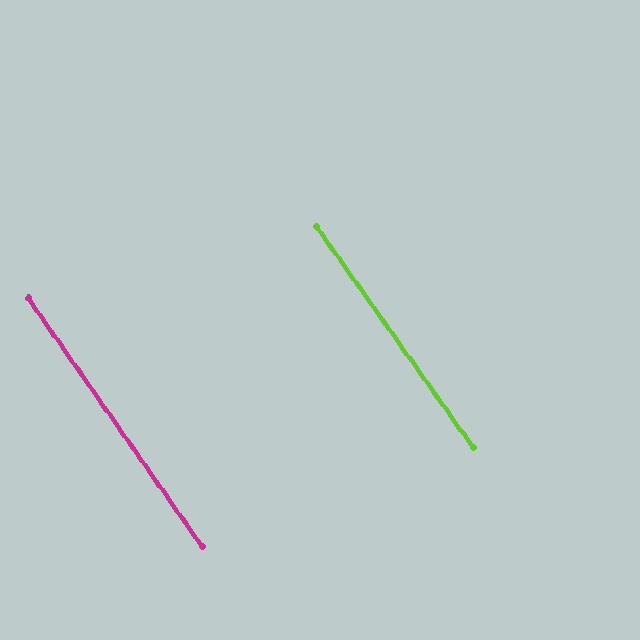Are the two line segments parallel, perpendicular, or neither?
Parallel — their directions differ by only 0.3°.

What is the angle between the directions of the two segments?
Approximately 0 degrees.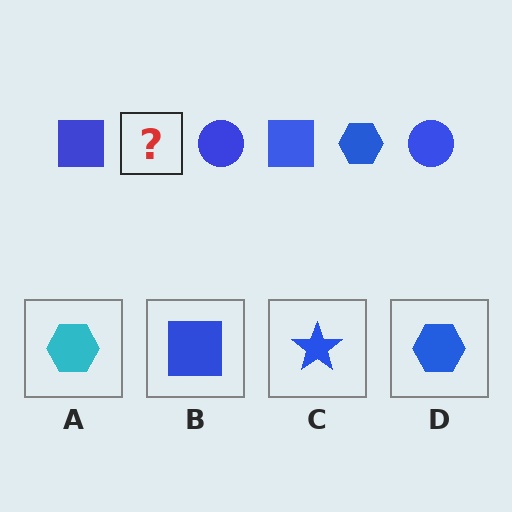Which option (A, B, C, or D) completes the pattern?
D.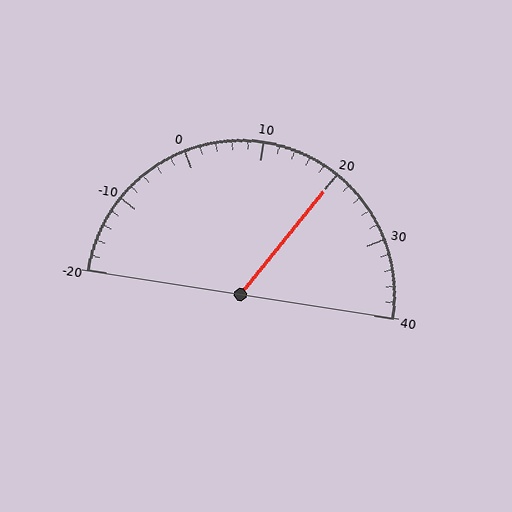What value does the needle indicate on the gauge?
The needle indicates approximately 20.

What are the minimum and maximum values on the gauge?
The gauge ranges from -20 to 40.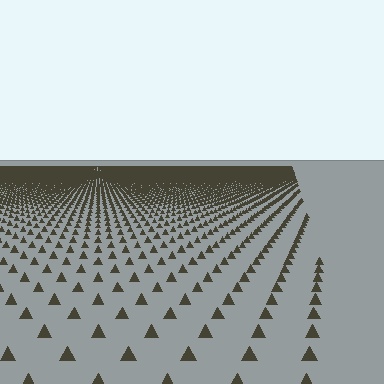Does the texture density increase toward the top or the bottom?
Density increases toward the top.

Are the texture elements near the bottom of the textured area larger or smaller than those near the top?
Larger. Near the bottom, elements are closer to the viewer and appear at a bigger on-screen size.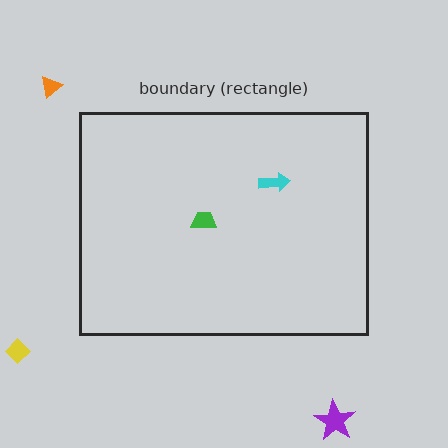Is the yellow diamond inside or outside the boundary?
Outside.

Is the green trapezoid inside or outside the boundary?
Inside.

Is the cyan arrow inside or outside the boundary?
Inside.